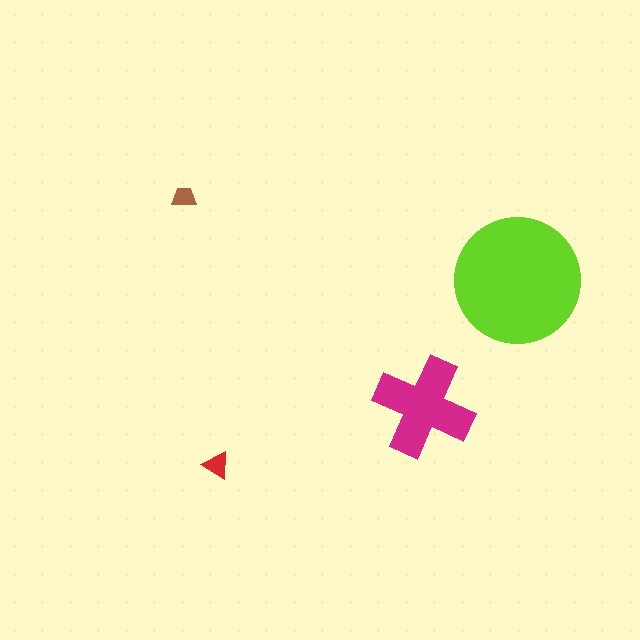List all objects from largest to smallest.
The lime circle, the magenta cross, the red triangle, the brown trapezoid.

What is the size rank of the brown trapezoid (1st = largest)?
4th.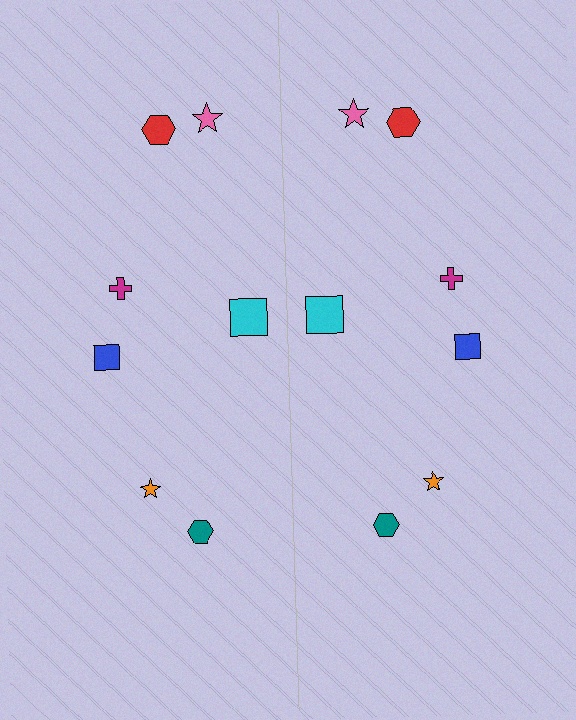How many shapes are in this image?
There are 14 shapes in this image.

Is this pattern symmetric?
Yes, this pattern has bilateral (reflection) symmetry.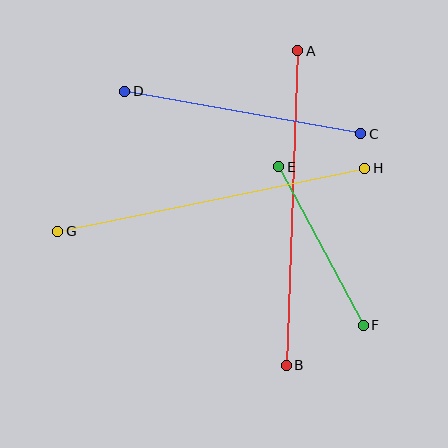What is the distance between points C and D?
The distance is approximately 240 pixels.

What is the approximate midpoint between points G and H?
The midpoint is at approximately (211, 200) pixels.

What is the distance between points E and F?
The distance is approximately 180 pixels.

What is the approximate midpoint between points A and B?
The midpoint is at approximately (292, 208) pixels.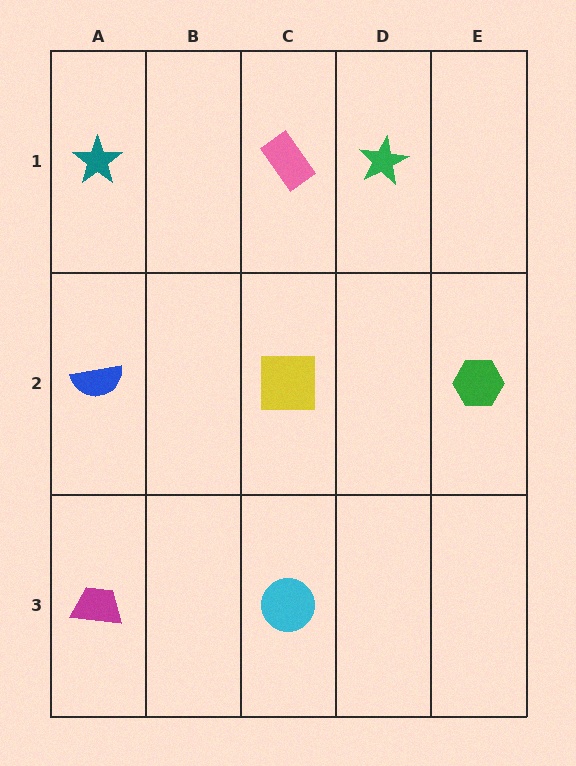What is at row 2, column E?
A green hexagon.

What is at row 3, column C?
A cyan circle.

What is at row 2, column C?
A yellow square.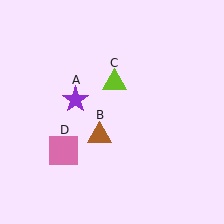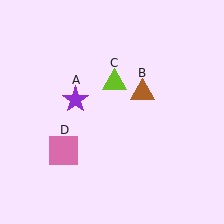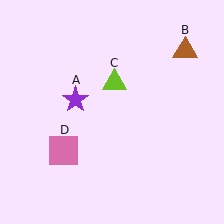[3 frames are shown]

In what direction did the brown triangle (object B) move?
The brown triangle (object B) moved up and to the right.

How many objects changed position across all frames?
1 object changed position: brown triangle (object B).